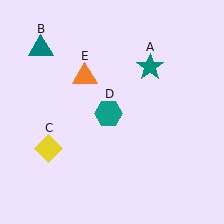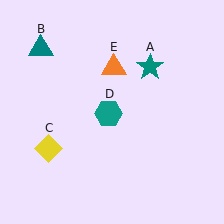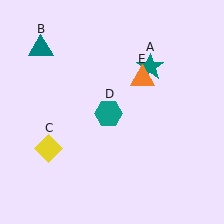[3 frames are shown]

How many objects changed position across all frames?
1 object changed position: orange triangle (object E).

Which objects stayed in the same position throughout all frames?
Teal star (object A) and teal triangle (object B) and yellow diamond (object C) and teal hexagon (object D) remained stationary.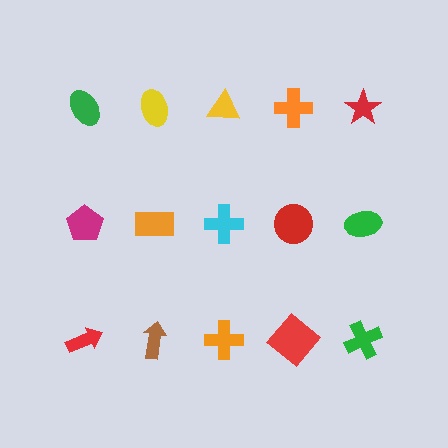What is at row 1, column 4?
An orange cross.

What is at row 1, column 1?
A green ellipse.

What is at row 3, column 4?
A red diamond.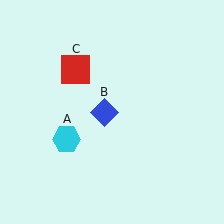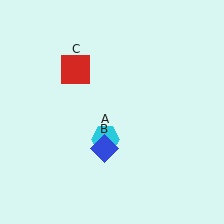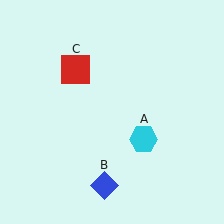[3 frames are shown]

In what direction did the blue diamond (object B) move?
The blue diamond (object B) moved down.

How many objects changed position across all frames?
2 objects changed position: cyan hexagon (object A), blue diamond (object B).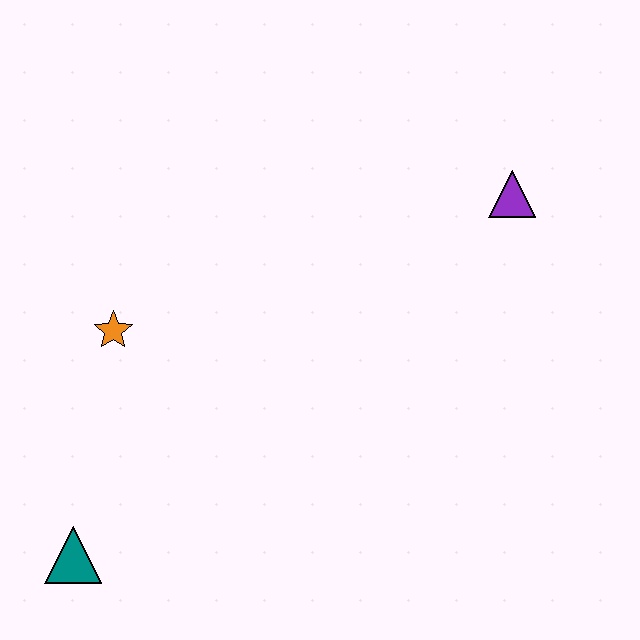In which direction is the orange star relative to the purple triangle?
The orange star is to the left of the purple triangle.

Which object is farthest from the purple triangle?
The teal triangle is farthest from the purple triangle.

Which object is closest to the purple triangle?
The orange star is closest to the purple triangle.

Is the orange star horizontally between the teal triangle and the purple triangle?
Yes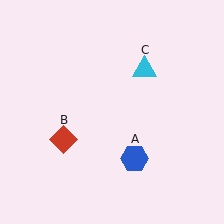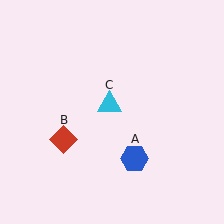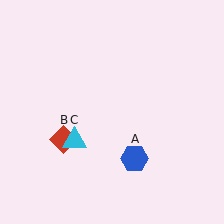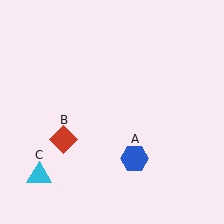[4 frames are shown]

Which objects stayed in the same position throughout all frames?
Blue hexagon (object A) and red diamond (object B) remained stationary.